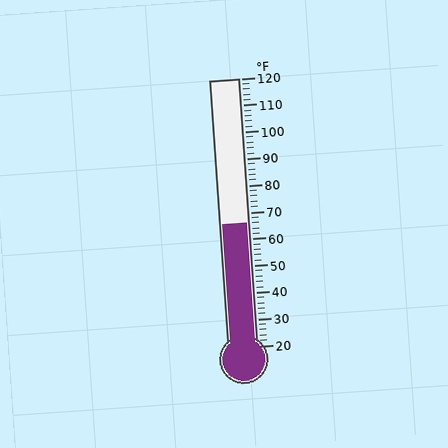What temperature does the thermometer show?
The thermometer shows approximately 66°F.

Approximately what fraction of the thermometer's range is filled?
The thermometer is filled to approximately 45% of its range.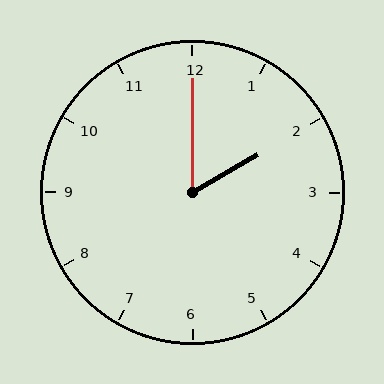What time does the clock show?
2:00.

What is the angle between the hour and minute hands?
Approximately 60 degrees.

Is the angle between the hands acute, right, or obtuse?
It is acute.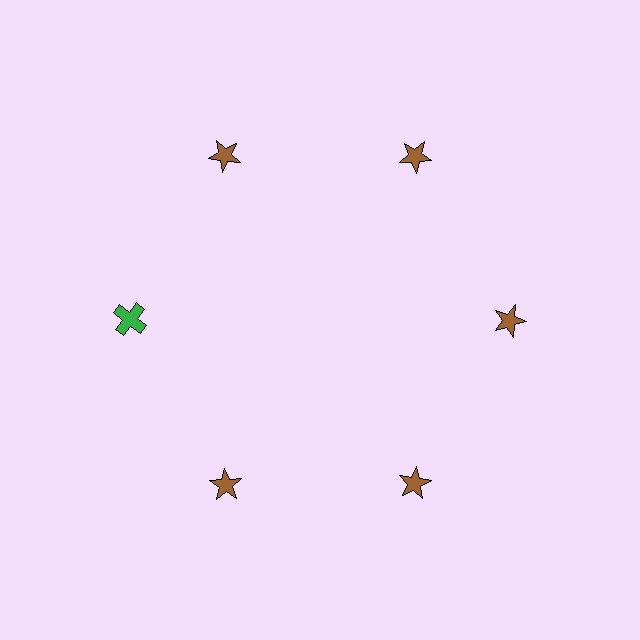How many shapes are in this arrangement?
There are 6 shapes arranged in a ring pattern.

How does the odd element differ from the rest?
It differs in both color (green instead of brown) and shape (cross instead of star).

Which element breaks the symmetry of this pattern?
The green cross at roughly the 9 o'clock position breaks the symmetry. All other shapes are brown stars.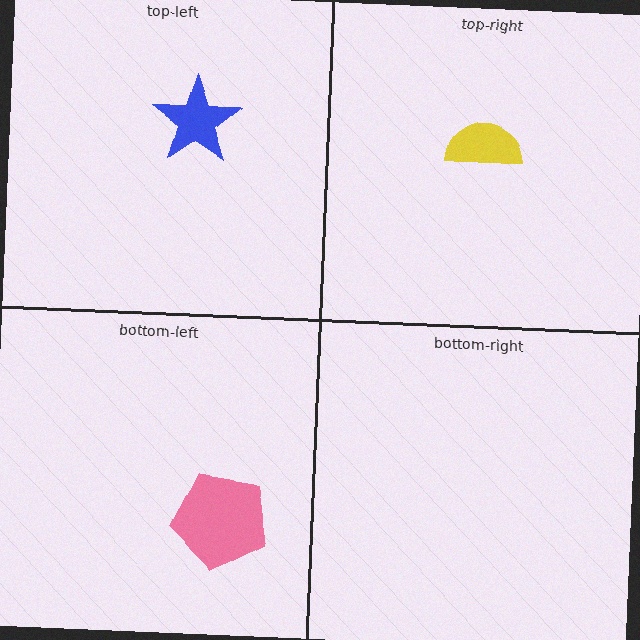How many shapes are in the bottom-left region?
1.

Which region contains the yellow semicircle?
The top-right region.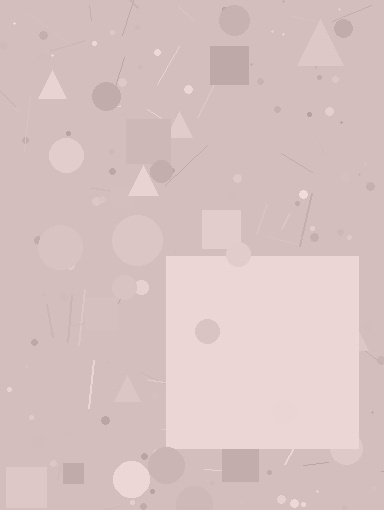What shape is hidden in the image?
A square is hidden in the image.